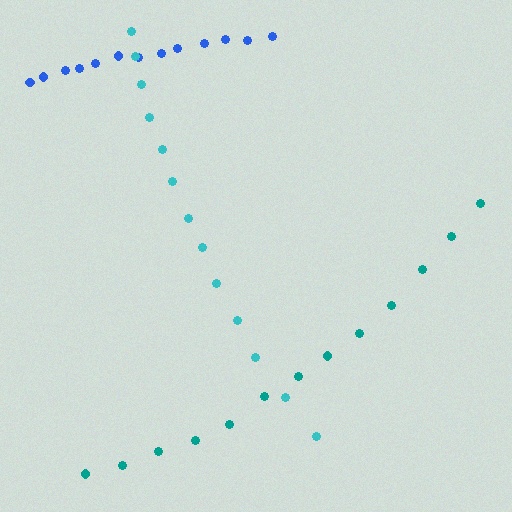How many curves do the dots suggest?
There are 3 distinct paths.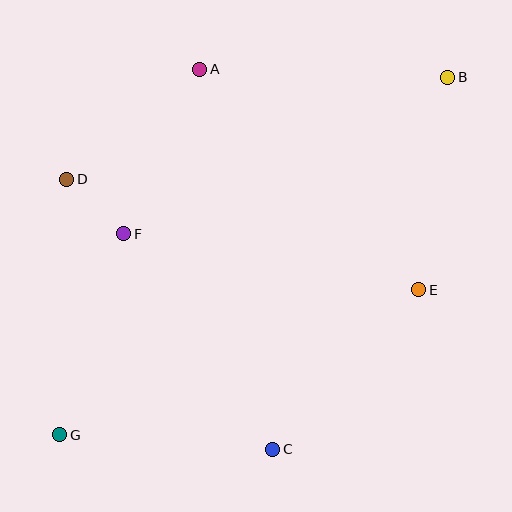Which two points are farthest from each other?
Points B and G are farthest from each other.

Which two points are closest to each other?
Points D and F are closest to each other.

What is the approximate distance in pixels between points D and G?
The distance between D and G is approximately 255 pixels.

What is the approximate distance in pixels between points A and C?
The distance between A and C is approximately 387 pixels.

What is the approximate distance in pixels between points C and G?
The distance between C and G is approximately 214 pixels.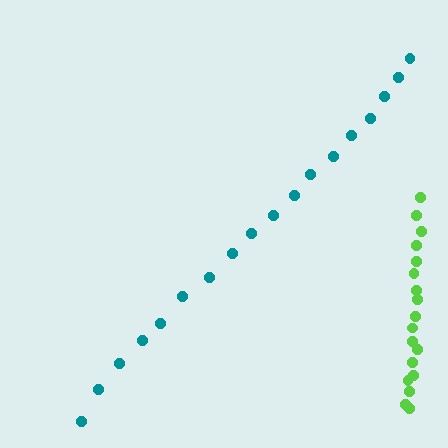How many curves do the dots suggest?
There are 2 distinct paths.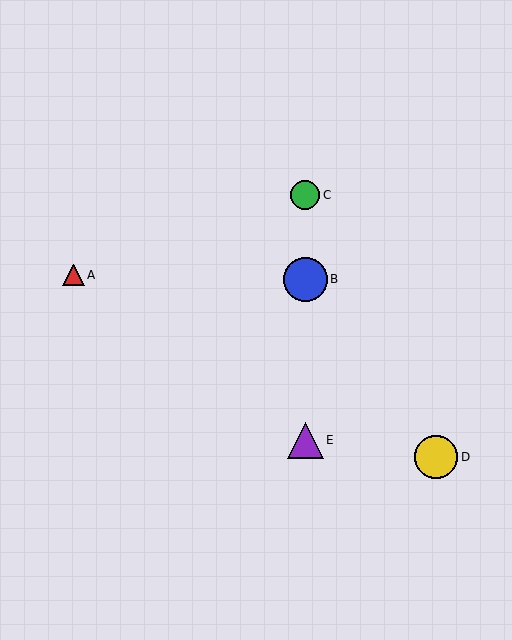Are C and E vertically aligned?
Yes, both are at x≈305.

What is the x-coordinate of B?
Object B is at x≈305.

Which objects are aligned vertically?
Objects B, C, E are aligned vertically.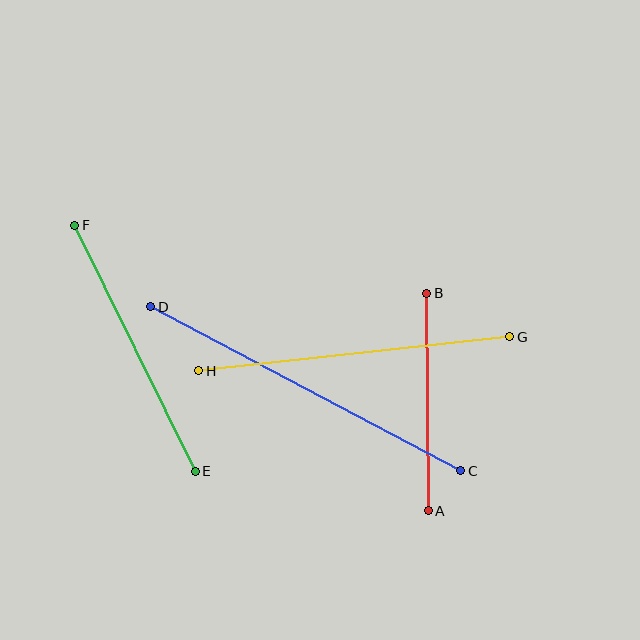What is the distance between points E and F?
The distance is approximately 274 pixels.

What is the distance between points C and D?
The distance is approximately 351 pixels.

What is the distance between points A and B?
The distance is approximately 217 pixels.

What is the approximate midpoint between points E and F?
The midpoint is at approximately (135, 348) pixels.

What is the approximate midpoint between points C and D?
The midpoint is at approximately (306, 389) pixels.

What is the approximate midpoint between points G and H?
The midpoint is at approximately (354, 354) pixels.